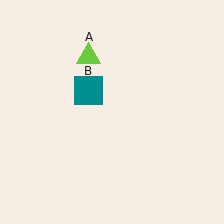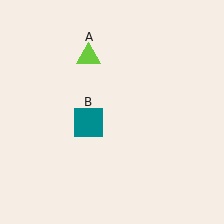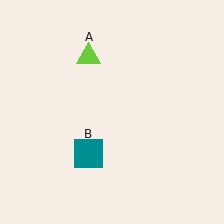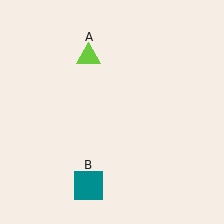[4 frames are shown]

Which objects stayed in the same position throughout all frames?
Lime triangle (object A) remained stationary.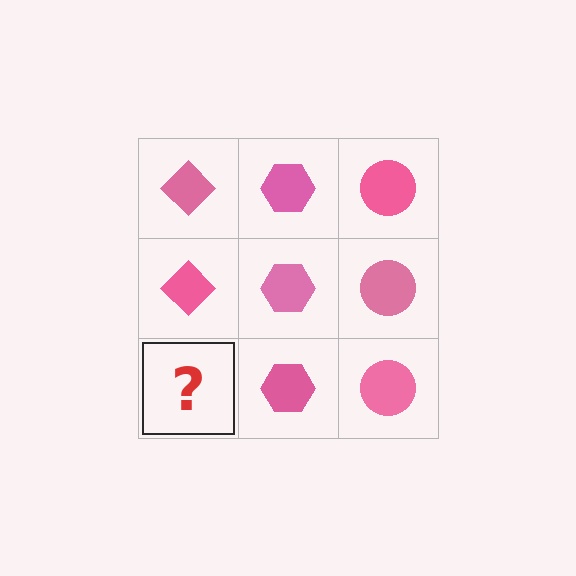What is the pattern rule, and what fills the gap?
The rule is that each column has a consistent shape. The gap should be filled with a pink diamond.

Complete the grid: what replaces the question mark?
The question mark should be replaced with a pink diamond.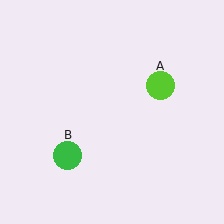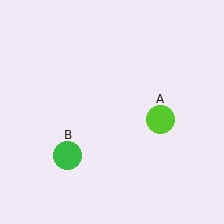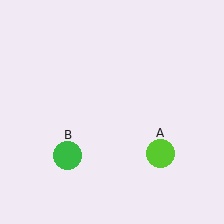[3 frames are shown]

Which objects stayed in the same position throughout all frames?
Green circle (object B) remained stationary.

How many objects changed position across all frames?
1 object changed position: lime circle (object A).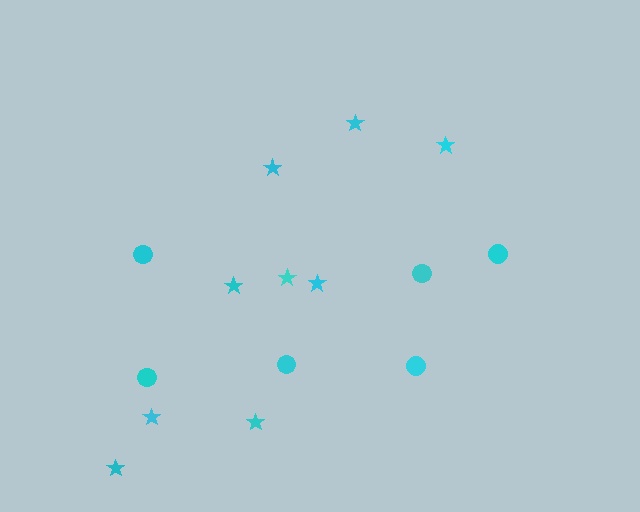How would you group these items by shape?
There are 2 groups: one group of circles (6) and one group of stars (9).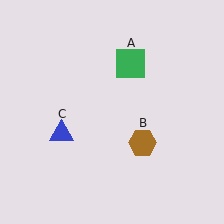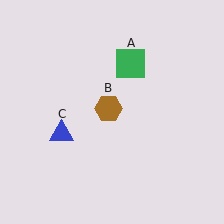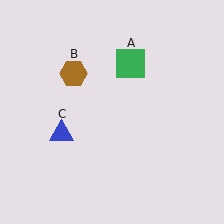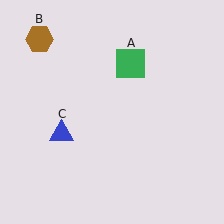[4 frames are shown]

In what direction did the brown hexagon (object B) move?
The brown hexagon (object B) moved up and to the left.